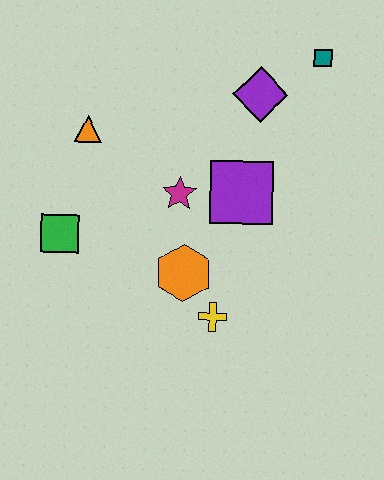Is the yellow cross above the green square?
No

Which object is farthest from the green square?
The teal square is farthest from the green square.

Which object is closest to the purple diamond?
The teal square is closest to the purple diamond.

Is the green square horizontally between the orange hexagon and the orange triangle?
No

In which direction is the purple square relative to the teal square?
The purple square is below the teal square.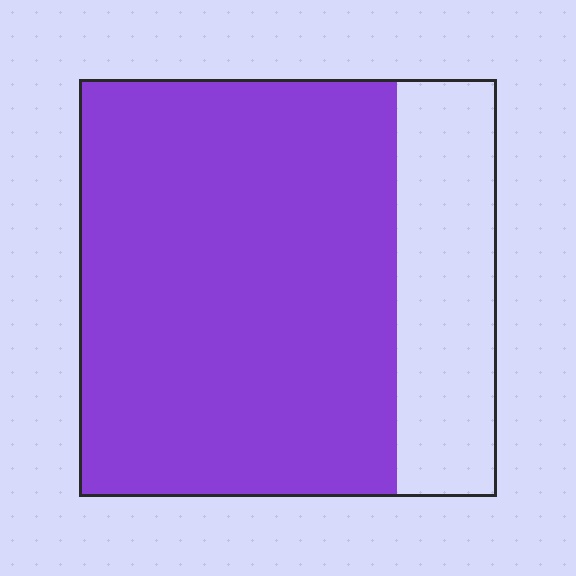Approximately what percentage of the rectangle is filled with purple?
Approximately 75%.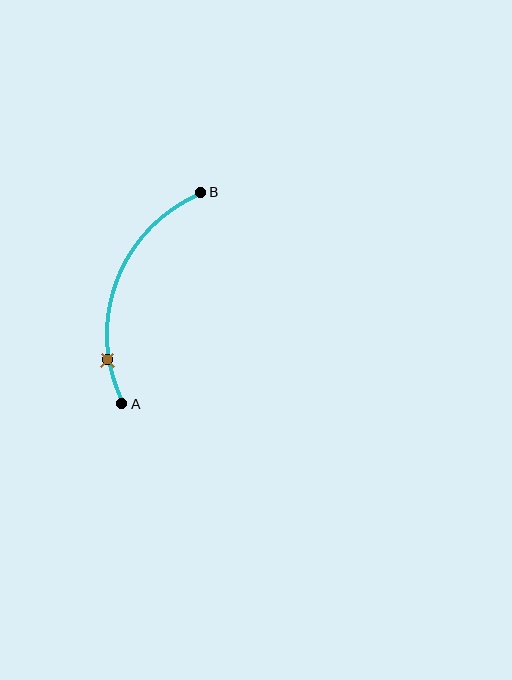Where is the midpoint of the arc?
The arc midpoint is the point on the curve farthest from the straight line joining A and B. It sits to the left of that line.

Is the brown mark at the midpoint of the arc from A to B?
No. The brown mark lies on the arc but is closer to endpoint A. The arc midpoint would be at the point on the curve equidistant along the arc from both A and B.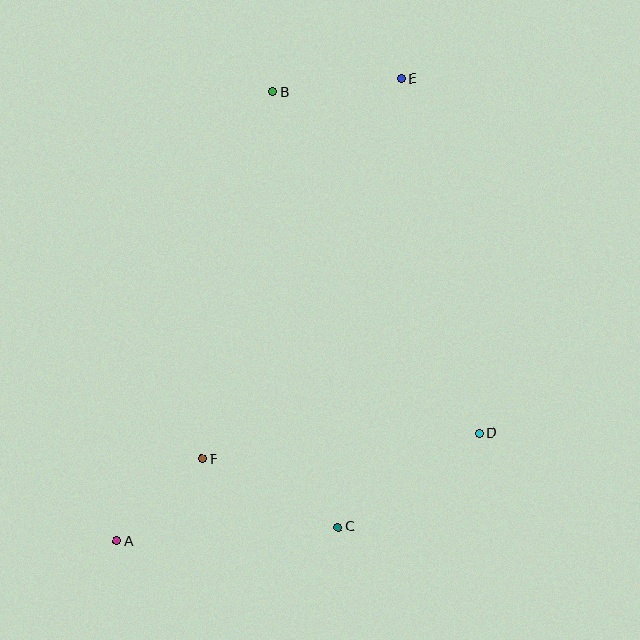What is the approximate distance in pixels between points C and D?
The distance between C and D is approximately 170 pixels.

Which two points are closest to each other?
Points A and F are closest to each other.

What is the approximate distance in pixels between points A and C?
The distance between A and C is approximately 222 pixels.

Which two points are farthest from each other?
Points A and E are farthest from each other.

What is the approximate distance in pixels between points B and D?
The distance between B and D is approximately 399 pixels.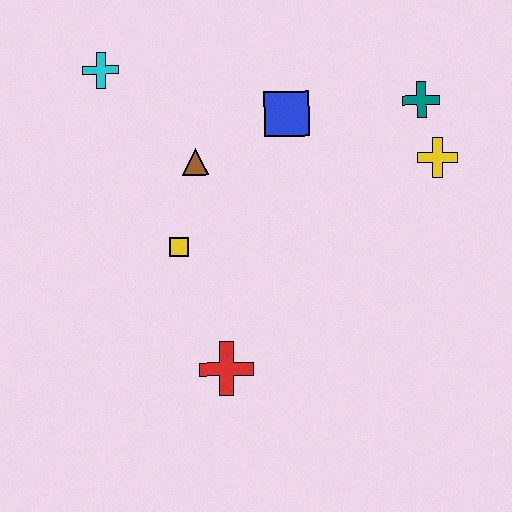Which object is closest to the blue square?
The brown triangle is closest to the blue square.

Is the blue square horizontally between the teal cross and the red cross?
Yes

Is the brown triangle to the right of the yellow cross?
No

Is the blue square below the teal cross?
Yes